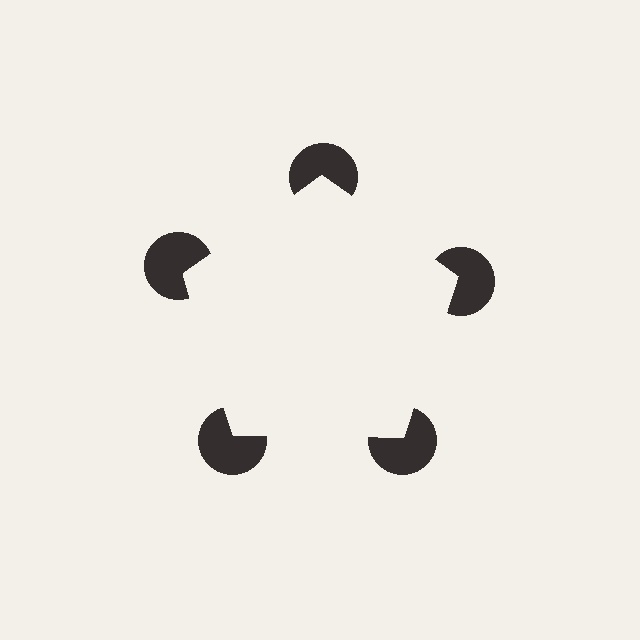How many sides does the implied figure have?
5 sides.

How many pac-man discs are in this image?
There are 5 — one at each vertex of the illusory pentagon.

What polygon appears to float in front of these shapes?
An illusory pentagon — its edges are inferred from the aligned wedge cuts in the pac-man discs, not physically drawn.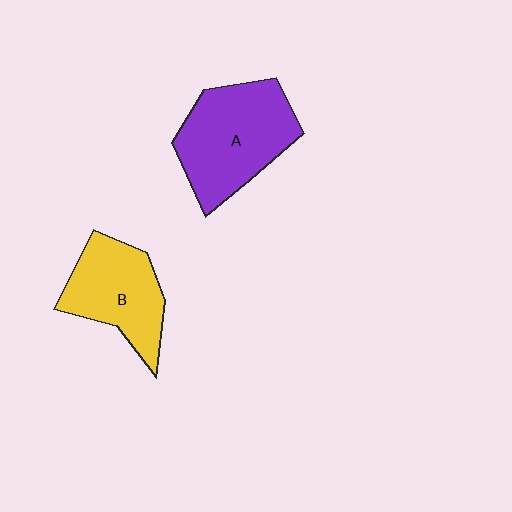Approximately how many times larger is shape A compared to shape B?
Approximately 1.3 times.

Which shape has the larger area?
Shape A (purple).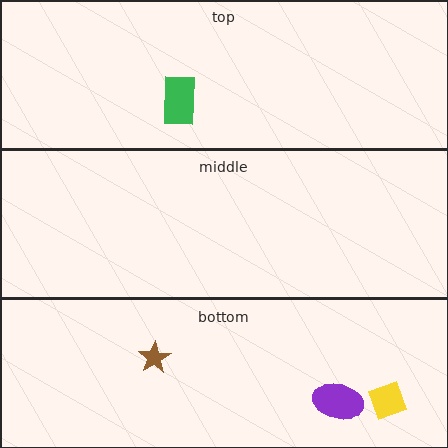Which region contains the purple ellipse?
The bottom region.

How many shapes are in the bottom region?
3.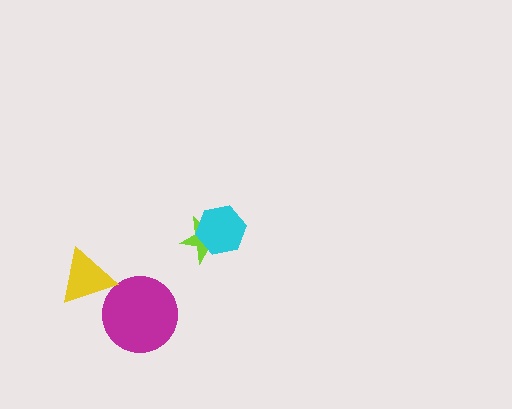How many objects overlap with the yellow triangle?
0 objects overlap with the yellow triangle.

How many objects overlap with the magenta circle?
0 objects overlap with the magenta circle.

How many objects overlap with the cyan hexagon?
1 object overlaps with the cyan hexagon.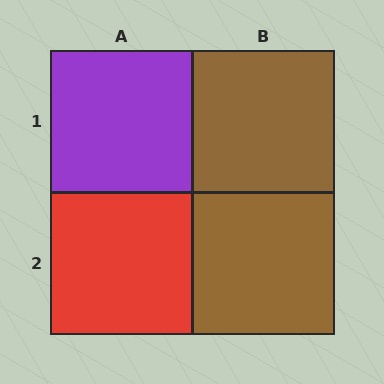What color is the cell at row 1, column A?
Purple.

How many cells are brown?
2 cells are brown.